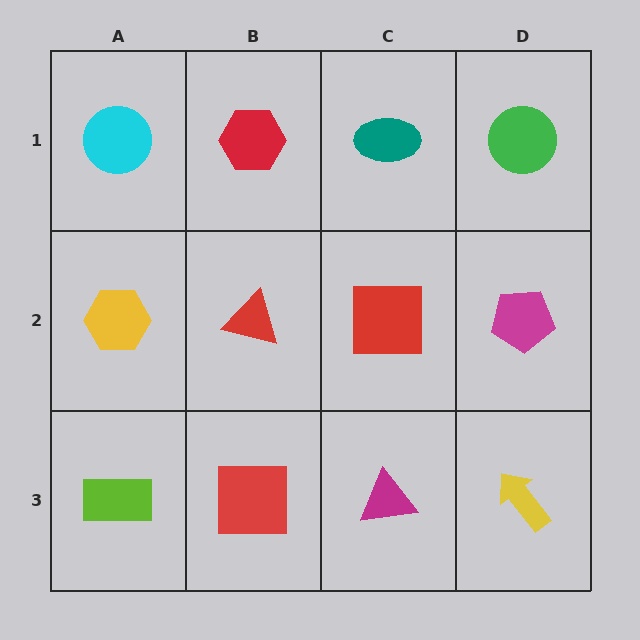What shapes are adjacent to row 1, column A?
A yellow hexagon (row 2, column A), a red hexagon (row 1, column B).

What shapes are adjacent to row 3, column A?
A yellow hexagon (row 2, column A), a red square (row 3, column B).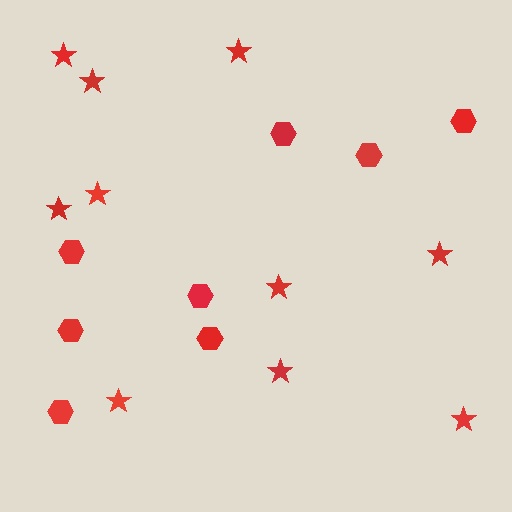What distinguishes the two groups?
There are 2 groups: one group of stars (10) and one group of hexagons (8).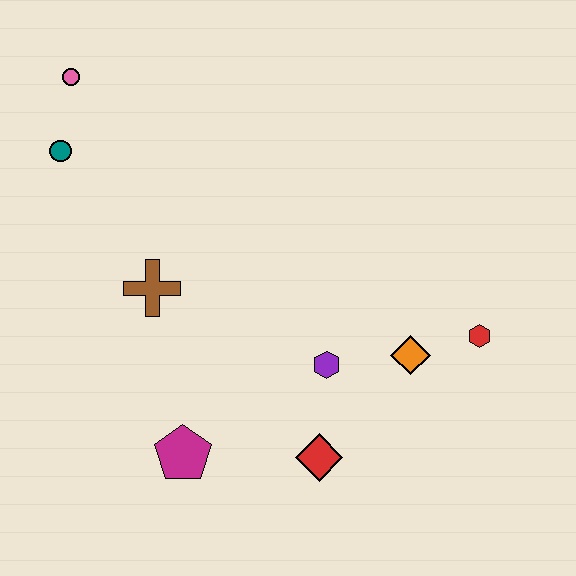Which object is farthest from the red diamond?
The pink circle is farthest from the red diamond.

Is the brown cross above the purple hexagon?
Yes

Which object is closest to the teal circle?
The pink circle is closest to the teal circle.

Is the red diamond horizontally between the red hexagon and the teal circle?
Yes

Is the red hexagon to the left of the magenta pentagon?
No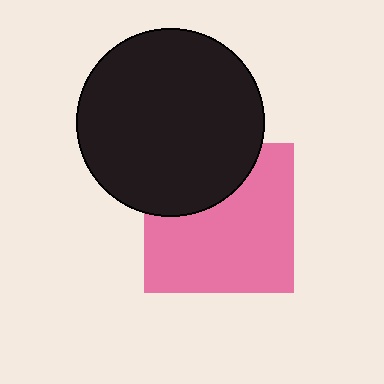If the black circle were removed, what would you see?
You would see the complete pink square.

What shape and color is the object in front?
The object in front is a black circle.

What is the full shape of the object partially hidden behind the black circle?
The partially hidden object is a pink square.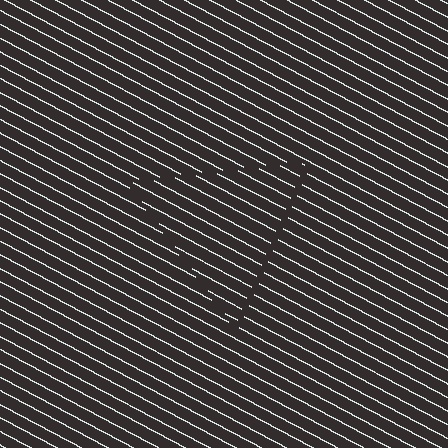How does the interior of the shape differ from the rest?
The interior of the shape contains the same grating, shifted by half a period — the contour is defined by the phase discontinuity where line-ends from the inner and outer gratings abut.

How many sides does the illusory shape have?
3 sides — the line-ends trace a triangle.